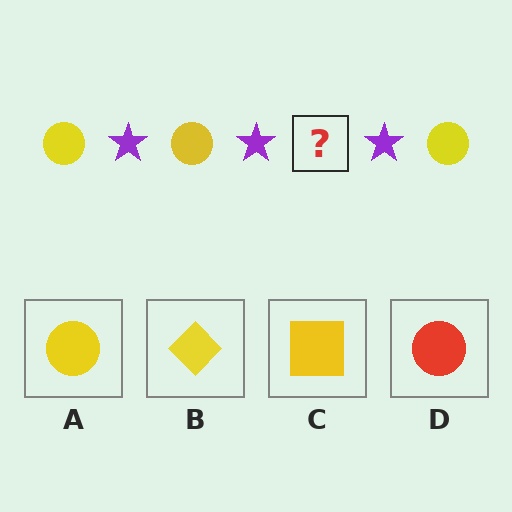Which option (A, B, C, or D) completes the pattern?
A.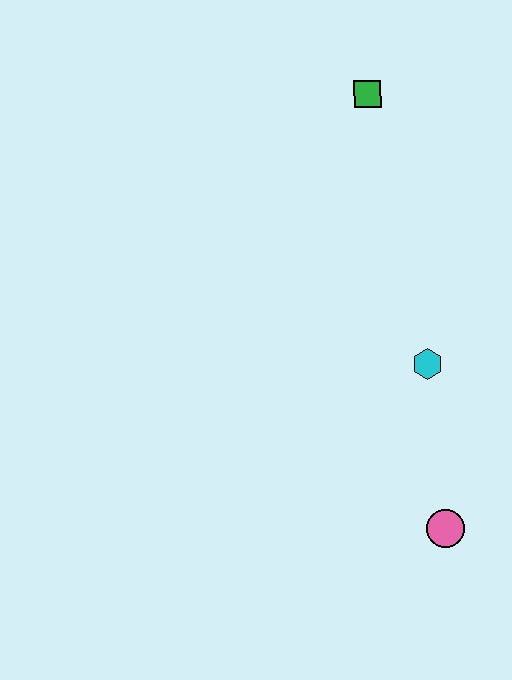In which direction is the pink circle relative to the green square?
The pink circle is below the green square.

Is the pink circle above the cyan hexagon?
No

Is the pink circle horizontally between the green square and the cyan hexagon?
No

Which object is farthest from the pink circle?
The green square is farthest from the pink circle.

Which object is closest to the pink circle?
The cyan hexagon is closest to the pink circle.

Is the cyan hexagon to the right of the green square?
Yes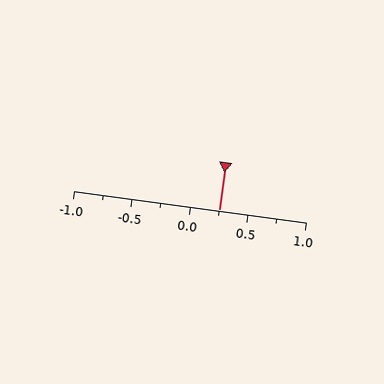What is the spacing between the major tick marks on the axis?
The major ticks are spaced 0.5 apart.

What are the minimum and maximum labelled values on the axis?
The axis runs from -1.0 to 1.0.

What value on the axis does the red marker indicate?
The marker indicates approximately 0.25.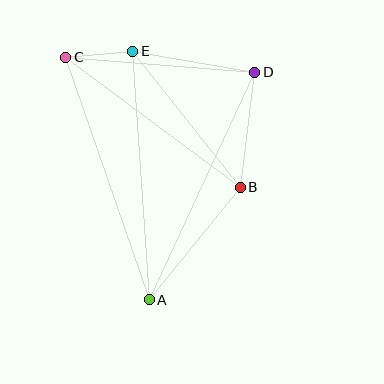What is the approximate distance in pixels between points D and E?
The distance between D and E is approximately 124 pixels.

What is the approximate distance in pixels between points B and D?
The distance between B and D is approximately 116 pixels.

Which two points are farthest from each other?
Points A and C are farthest from each other.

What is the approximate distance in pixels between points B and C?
The distance between B and C is approximately 218 pixels.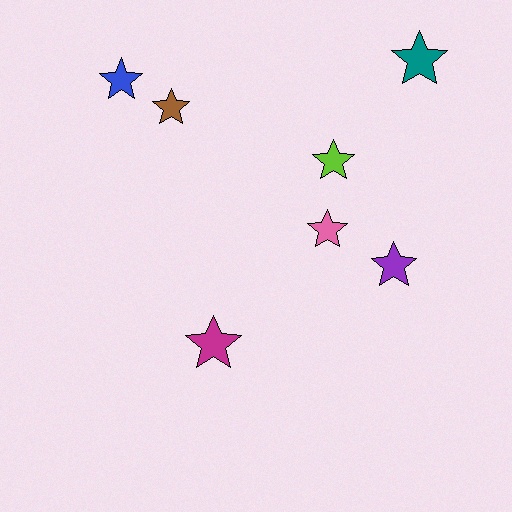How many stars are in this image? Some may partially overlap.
There are 7 stars.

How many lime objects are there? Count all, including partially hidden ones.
There is 1 lime object.